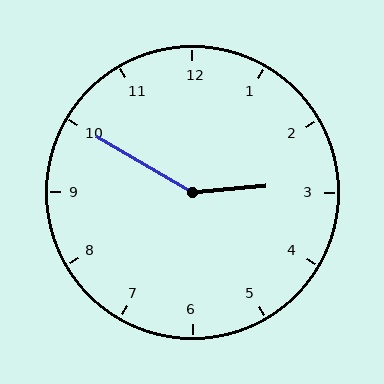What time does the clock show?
2:50.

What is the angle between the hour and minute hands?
Approximately 145 degrees.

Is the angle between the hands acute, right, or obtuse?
It is obtuse.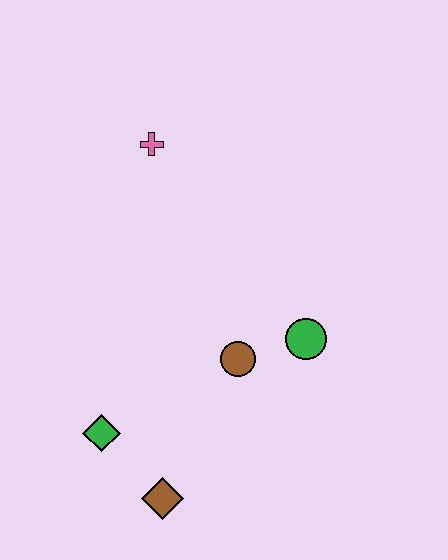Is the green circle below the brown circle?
No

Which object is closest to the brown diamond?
The green diamond is closest to the brown diamond.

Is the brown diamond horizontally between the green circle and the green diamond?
Yes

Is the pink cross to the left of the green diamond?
No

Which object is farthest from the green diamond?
The pink cross is farthest from the green diamond.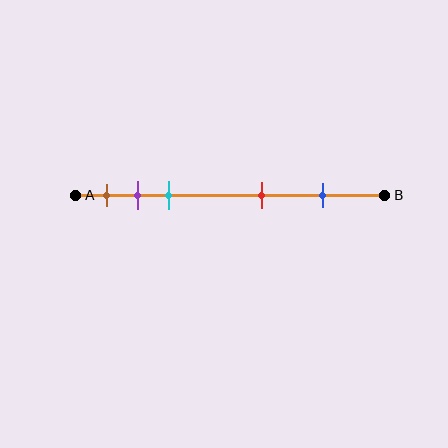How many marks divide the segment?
There are 5 marks dividing the segment.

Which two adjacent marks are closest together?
The purple and cyan marks are the closest adjacent pair.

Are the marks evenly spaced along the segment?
No, the marks are not evenly spaced.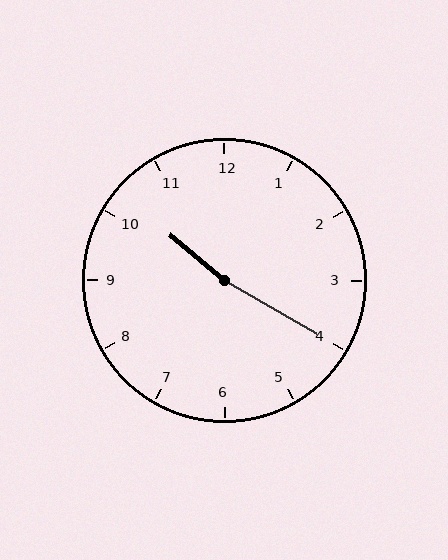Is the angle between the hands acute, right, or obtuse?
It is obtuse.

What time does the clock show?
10:20.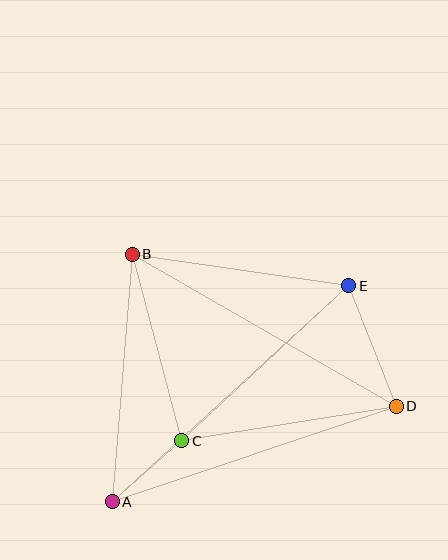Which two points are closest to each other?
Points A and C are closest to each other.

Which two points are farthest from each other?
Points A and E are farthest from each other.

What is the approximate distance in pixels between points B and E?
The distance between B and E is approximately 219 pixels.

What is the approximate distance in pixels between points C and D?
The distance between C and D is approximately 217 pixels.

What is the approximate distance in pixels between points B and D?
The distance between B and D is approximately 305 pixels.